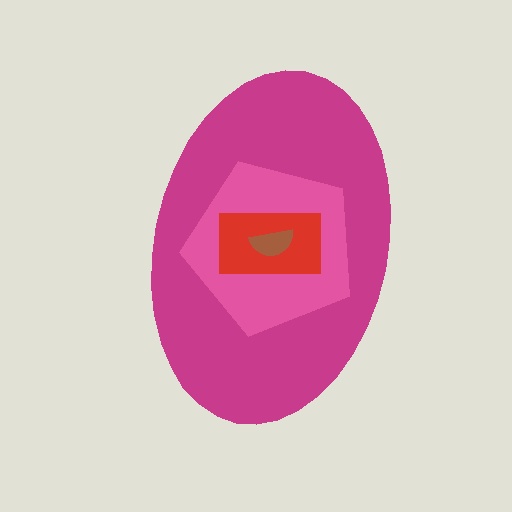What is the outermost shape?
The magenta ellipse.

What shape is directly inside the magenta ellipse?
The pink pentagon.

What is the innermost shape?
The brown semicircle.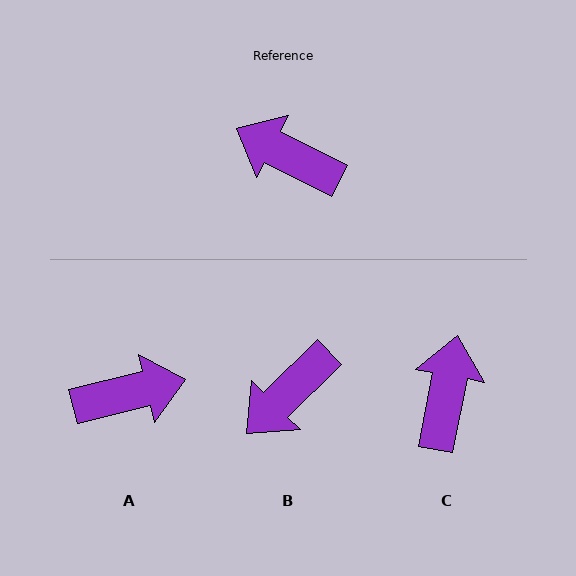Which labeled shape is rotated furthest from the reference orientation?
A, about 140 degrees away.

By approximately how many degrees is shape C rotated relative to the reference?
Approximately 74 degrees clockwise.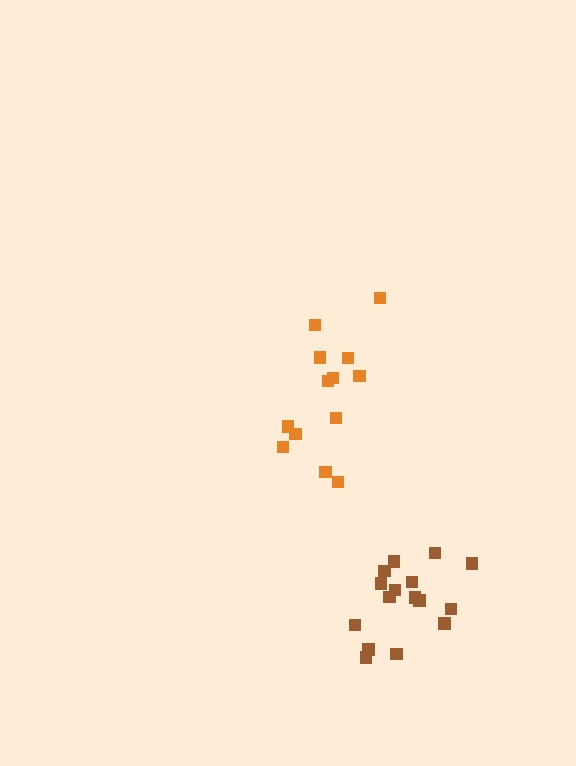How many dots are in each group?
Group 1: 13 dots, Group 2: 16 dots (29 total).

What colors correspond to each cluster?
The clusters are colored: orange, brown.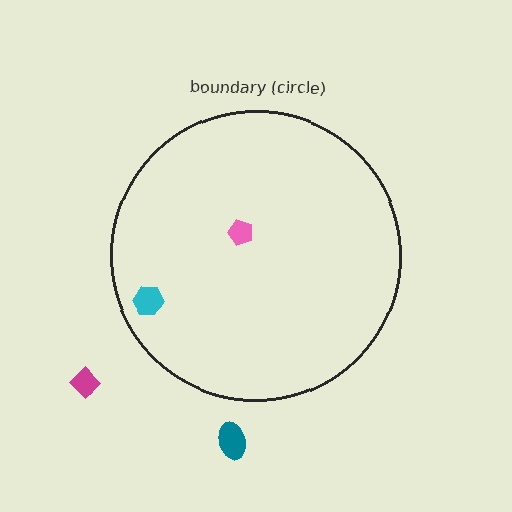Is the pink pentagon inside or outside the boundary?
Inside.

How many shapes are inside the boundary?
2 inside, 2 outside.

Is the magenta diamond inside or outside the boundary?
Outside.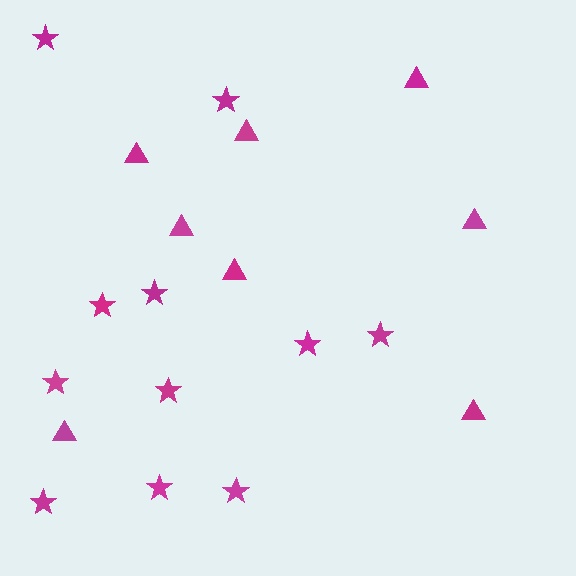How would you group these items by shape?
There are 2 groups: one group of stars (11) and one group of triangles (8).